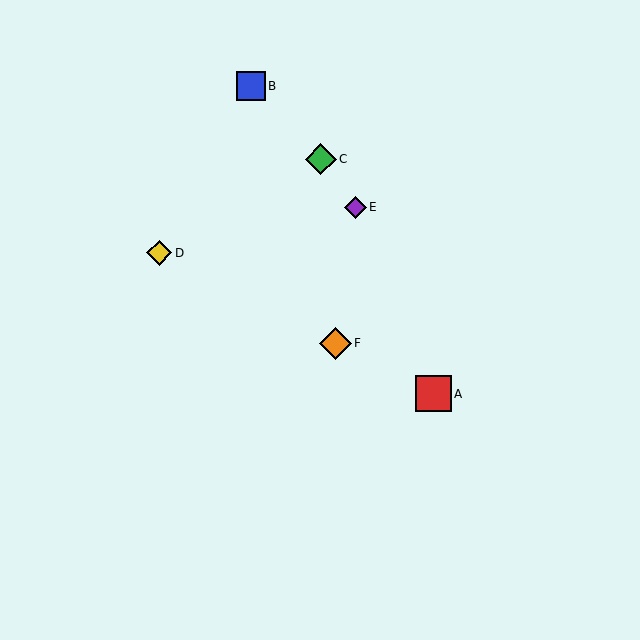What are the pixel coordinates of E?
Object E is at (355, 207).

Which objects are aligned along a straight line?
Objects A, D, F are aligned along a straight line.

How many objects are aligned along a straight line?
3 objects (A, D, F) are aligned along a straight line.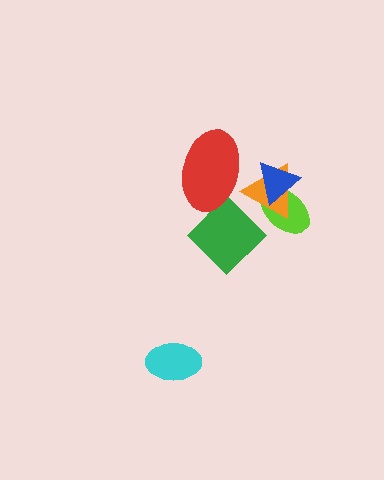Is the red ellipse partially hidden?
No, no other shape covers it.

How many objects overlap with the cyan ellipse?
0 objects overlap with the cyan ellipse.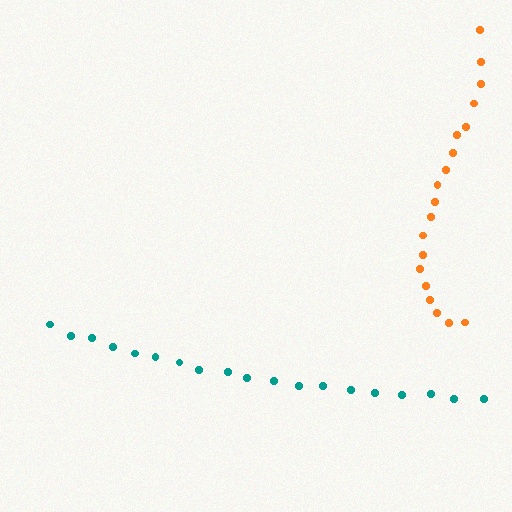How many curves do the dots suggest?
There are 2 distinct paths.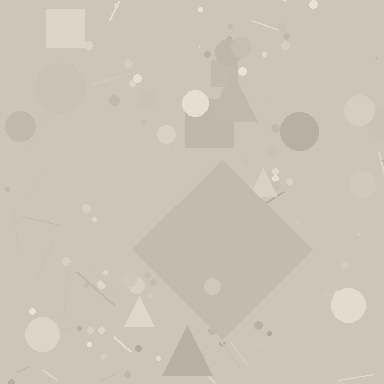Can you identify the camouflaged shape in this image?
The camouflaged shape is a diamond.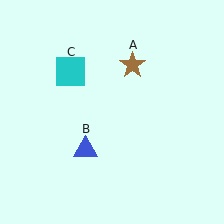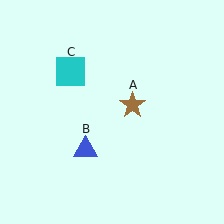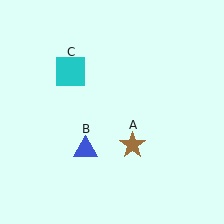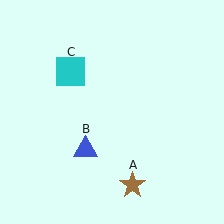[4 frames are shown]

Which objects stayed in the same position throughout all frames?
Blue triangle (object B) and cyan square (object C) remained stationary.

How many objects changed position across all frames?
1 object changed position: brown star (object A).